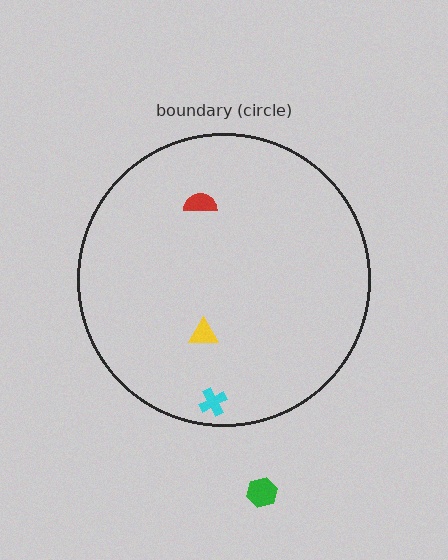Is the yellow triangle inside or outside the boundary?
Inside.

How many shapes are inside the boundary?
3 inside, 1 outside.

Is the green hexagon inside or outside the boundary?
Outside.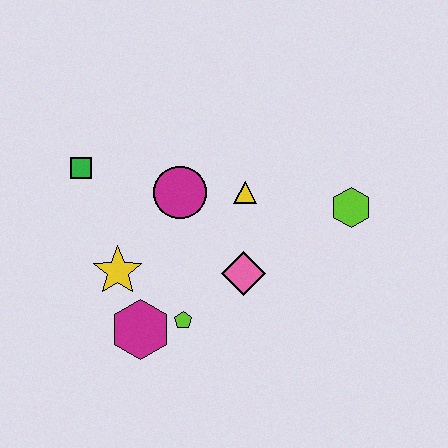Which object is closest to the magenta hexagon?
The lime pentagon is closest to the magenta hexagon.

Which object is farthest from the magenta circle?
The lime hexagon is farthest from the magenta circle.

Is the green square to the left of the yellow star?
Yes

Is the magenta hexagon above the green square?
No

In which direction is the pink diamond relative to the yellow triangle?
The pink diamond is below the yellow triangle.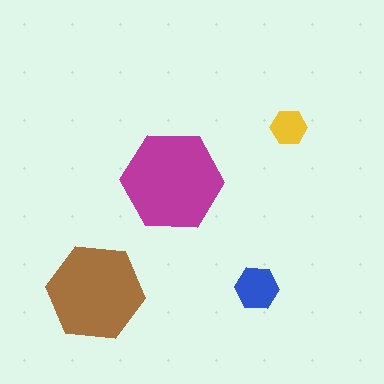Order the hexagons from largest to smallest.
the magenta one, the brown one, the blue one, the yellow one.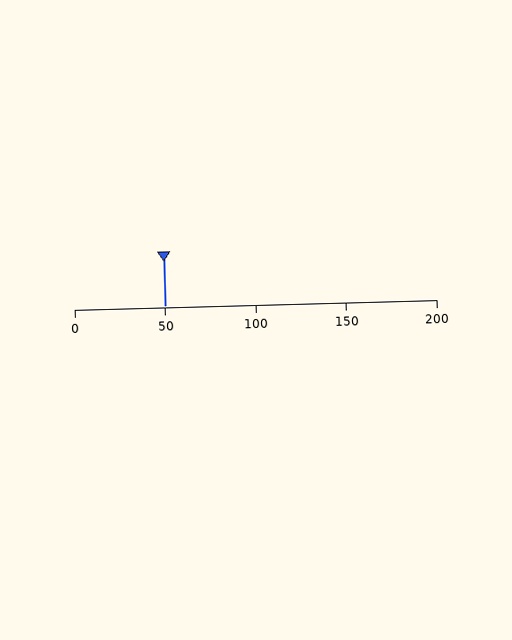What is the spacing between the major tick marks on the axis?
The major ticks are spaced 50 apart.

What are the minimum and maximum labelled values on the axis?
The axis runs from 0 to 200.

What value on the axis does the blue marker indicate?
The marker indicates approximately 50.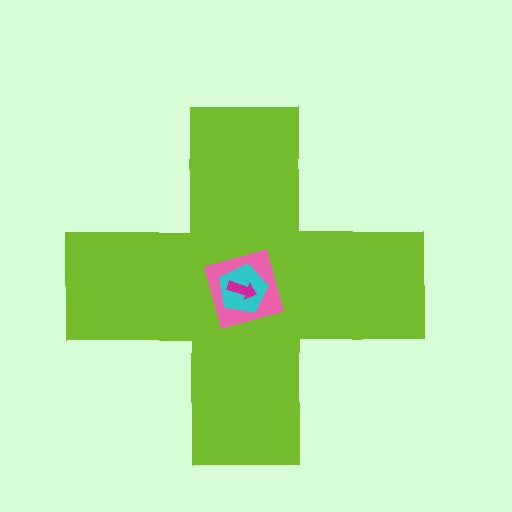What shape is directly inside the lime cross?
The pink square.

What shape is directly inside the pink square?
The cyan pentagon.